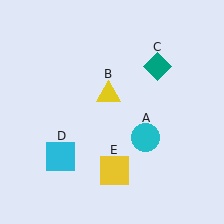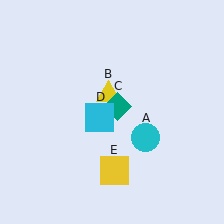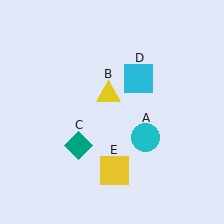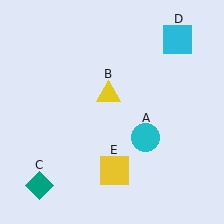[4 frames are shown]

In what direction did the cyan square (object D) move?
The cyan square (object D) moved up and to the right.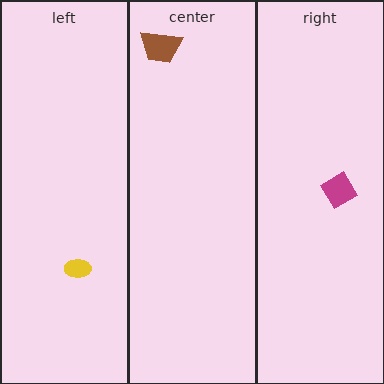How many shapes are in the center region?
1.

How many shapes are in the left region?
1.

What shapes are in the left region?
The yellow ellipse.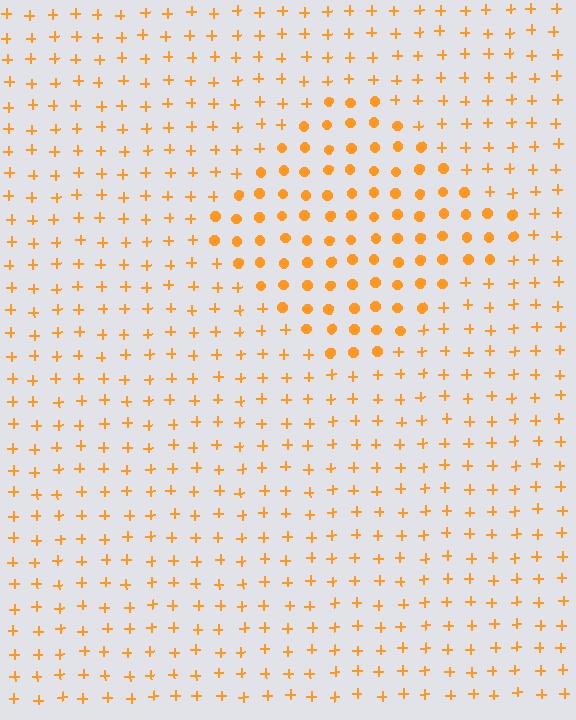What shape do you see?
I see a diamond.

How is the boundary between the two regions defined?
The boundary is defined by a change in element shape: circles inside vs. plus signs outside. All elements share the same color and spacing.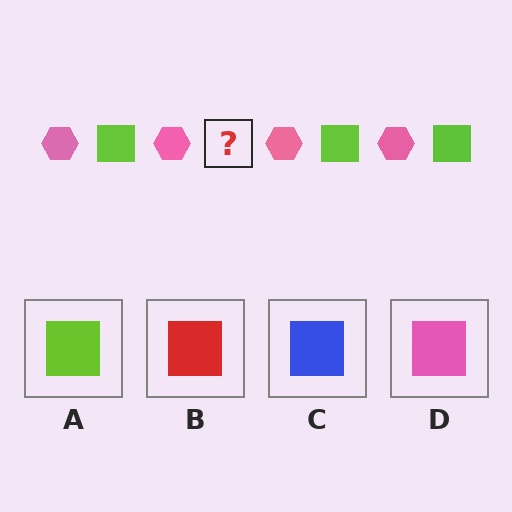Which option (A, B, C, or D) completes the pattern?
A.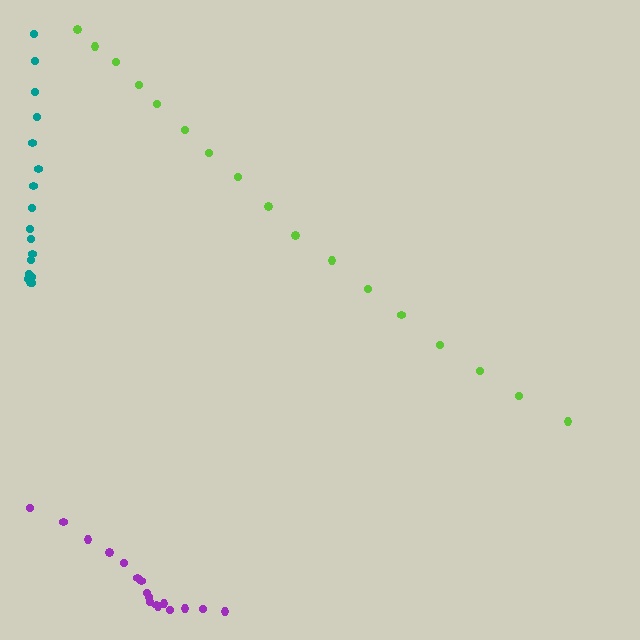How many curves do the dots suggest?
There are 3 distinct paths.